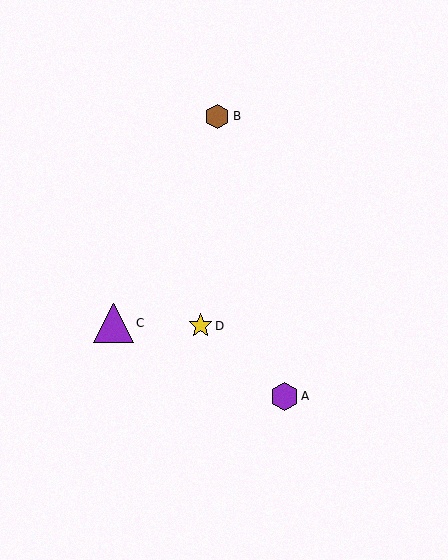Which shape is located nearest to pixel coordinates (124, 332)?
The purple triangle (labeled C) at (114, 323) is nearest to that location.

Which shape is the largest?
The purple triangle (labeled C) is the largest.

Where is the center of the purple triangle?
The center of the purple triangle is at (114, 323).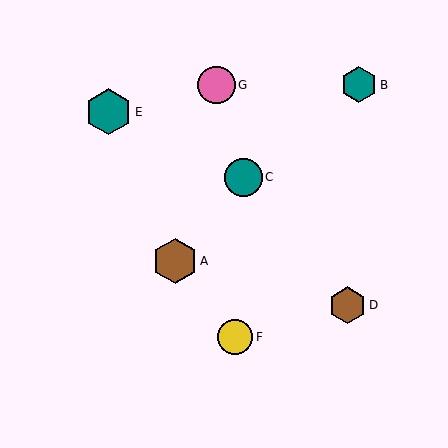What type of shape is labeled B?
Shape B is a teal hexagon.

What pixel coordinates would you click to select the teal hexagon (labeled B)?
Click at (359, 85) to select the teal hexagon B.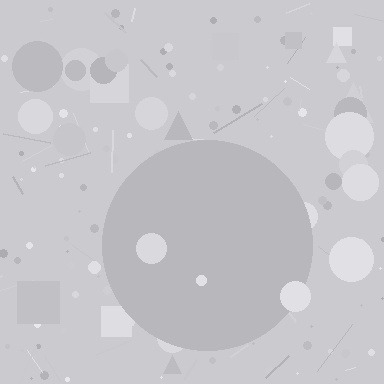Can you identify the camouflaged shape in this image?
The camouflaged shape is a circle.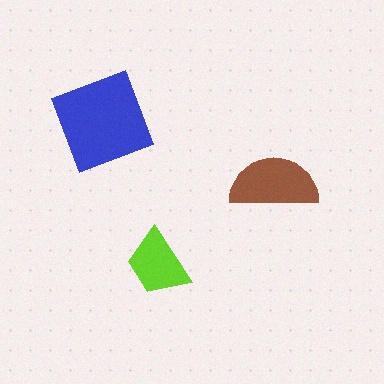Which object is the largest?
The blue diamond.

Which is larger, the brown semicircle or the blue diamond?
The blue diamond.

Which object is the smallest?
The lime trapezoid.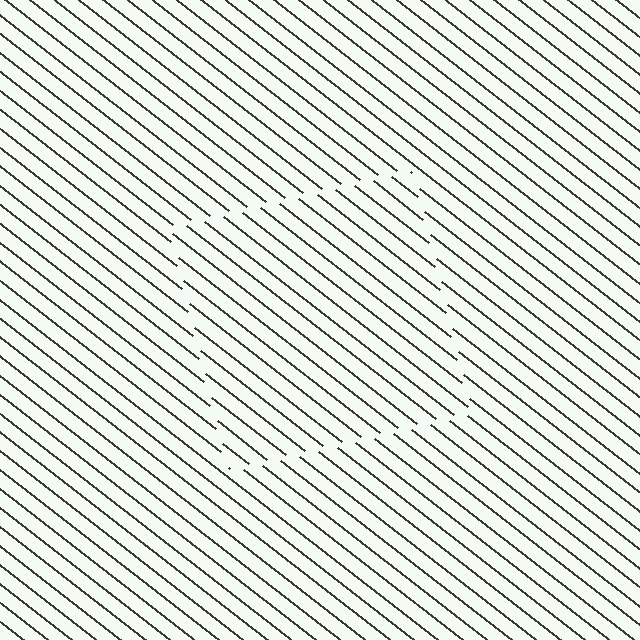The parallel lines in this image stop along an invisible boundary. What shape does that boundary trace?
An illusory square. The interior of the shape contains the same grating, shifted by half a period — the contour is defined by the phase discontinuity where line-ends from the inner and outer gratings abut.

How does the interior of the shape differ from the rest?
The interior of the shape contains the same grating, shifted by half a period — the contour is defined by the phase discontinuity where line-ends from the inner and outer gratings abut.